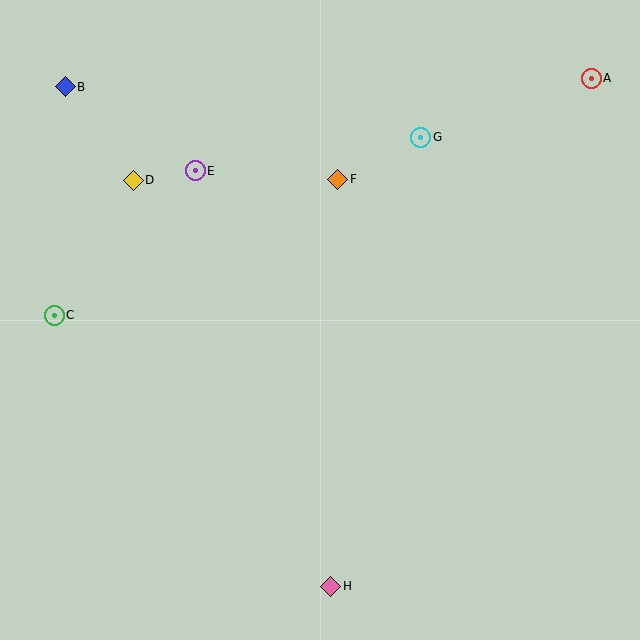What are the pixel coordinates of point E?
Point E is at (195, 171).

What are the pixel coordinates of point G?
Point G is at (421, 137).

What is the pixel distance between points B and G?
The distance between B and G is 359 pixels.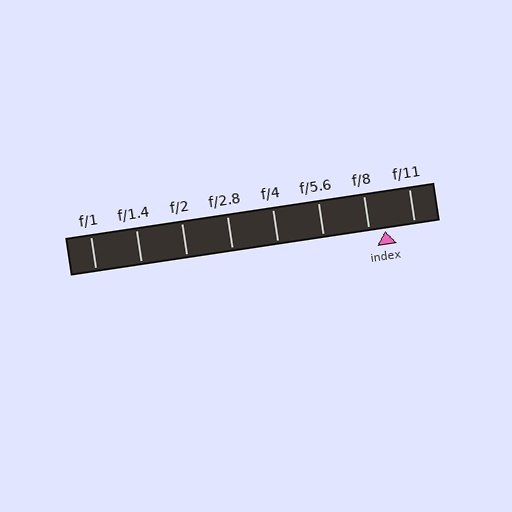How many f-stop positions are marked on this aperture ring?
There are 8 f-stop positions marked.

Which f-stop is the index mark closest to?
The index mark is closest to f/8.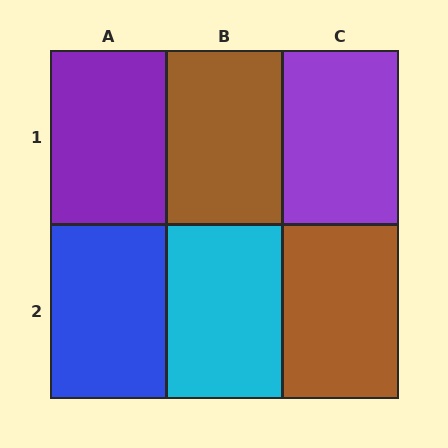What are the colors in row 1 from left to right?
Purple, brown, purple.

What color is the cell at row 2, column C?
Brown.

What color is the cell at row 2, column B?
Cyan.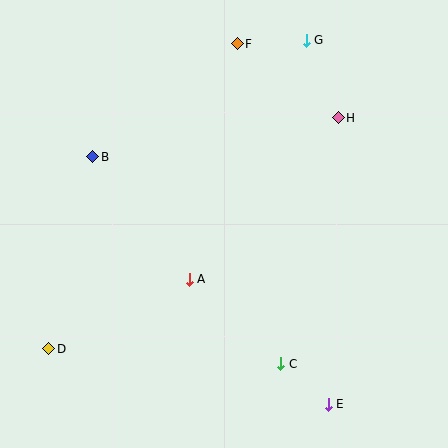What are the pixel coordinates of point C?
Point C is at (281, 364).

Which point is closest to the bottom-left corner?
Point D is closest to the bottom-left corner.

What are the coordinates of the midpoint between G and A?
The midpoint between G and A is at (248, 160).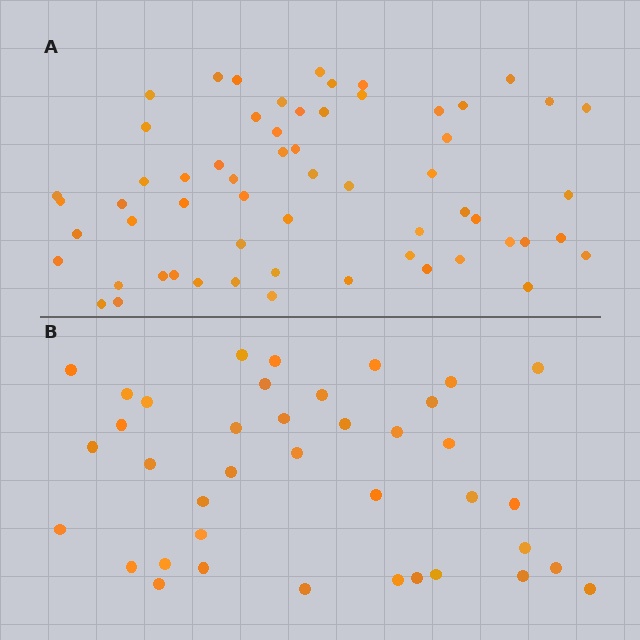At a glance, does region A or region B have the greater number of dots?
Region A (the top region) has more dots.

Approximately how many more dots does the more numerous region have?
Region A has approximately 20 more dots than region B.